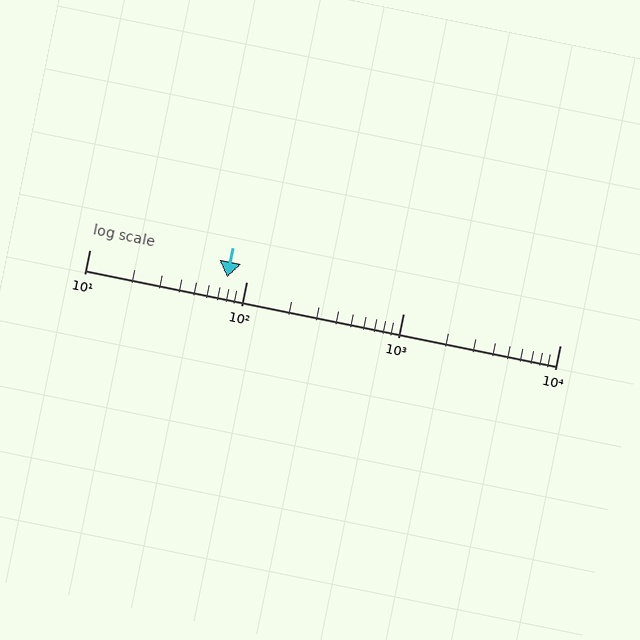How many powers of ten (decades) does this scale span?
The scale spans 3 decades, from 10 to 10000.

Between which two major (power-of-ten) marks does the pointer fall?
The pointer is between 10 and 100.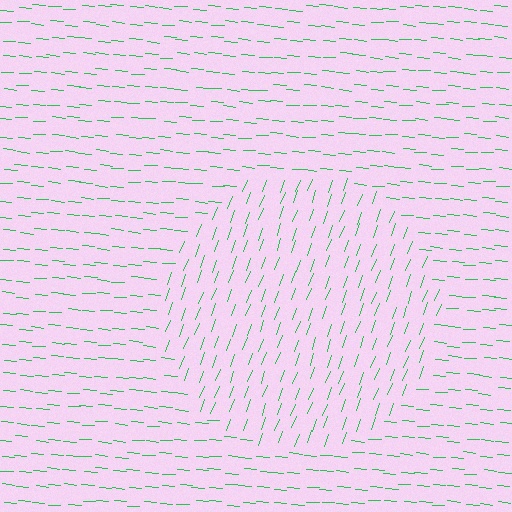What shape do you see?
I see a circle.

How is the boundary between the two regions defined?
The boundary is defined purely by a change in line orientation (approximately 74 degrees difference). All lines are the same color and thickness.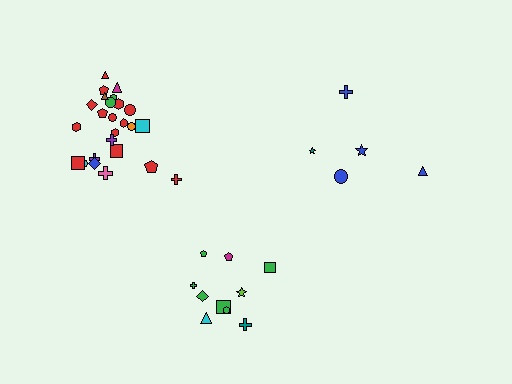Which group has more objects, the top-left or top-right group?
The top-left group.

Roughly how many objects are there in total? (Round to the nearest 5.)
Roughly 40 objects in total.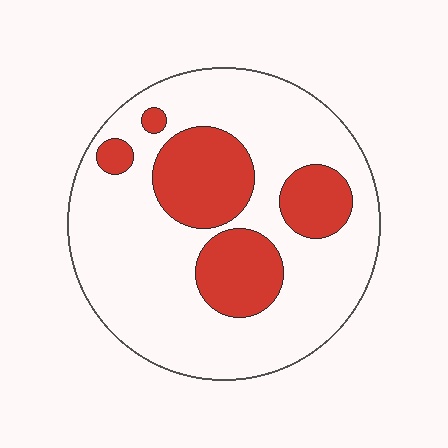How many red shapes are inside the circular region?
5.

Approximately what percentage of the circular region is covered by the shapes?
Approximately 25%.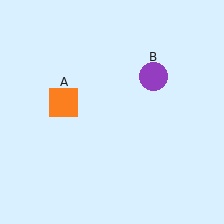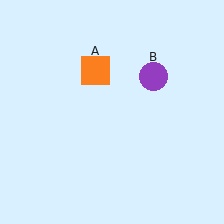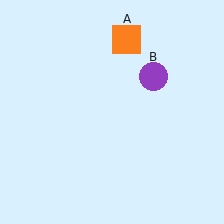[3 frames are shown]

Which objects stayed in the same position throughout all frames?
Purple circle (object B) remained stationary.